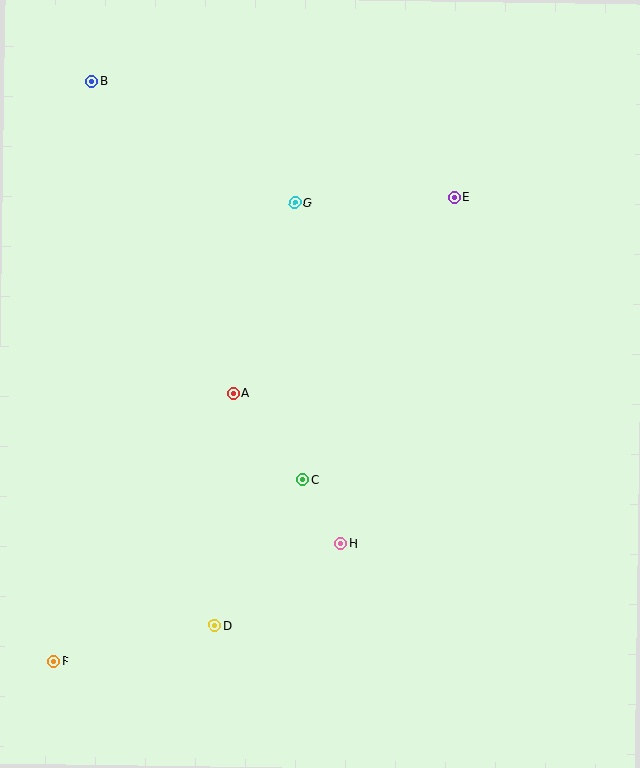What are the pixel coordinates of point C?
Point C is at (302, 480).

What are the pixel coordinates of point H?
Point H is at (340, 544).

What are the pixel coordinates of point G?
Point G is at (295, 203).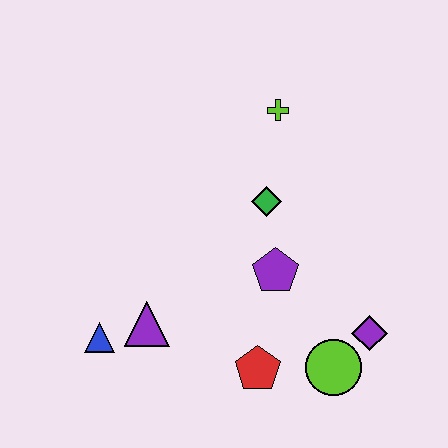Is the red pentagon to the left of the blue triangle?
No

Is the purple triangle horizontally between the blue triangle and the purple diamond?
Yes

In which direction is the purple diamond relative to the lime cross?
The purple diamond is below the lime cross.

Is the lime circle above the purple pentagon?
No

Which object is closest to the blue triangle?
The purple triangle is closest to the blue triangle.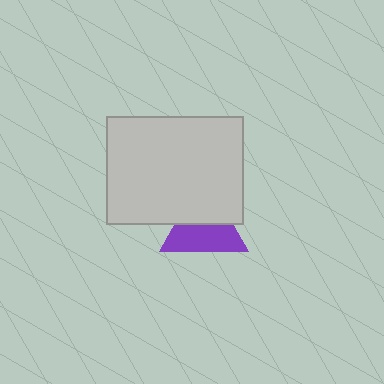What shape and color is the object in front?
The object in front is a light gray rectangle.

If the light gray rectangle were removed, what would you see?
You would see the complete purple triangle.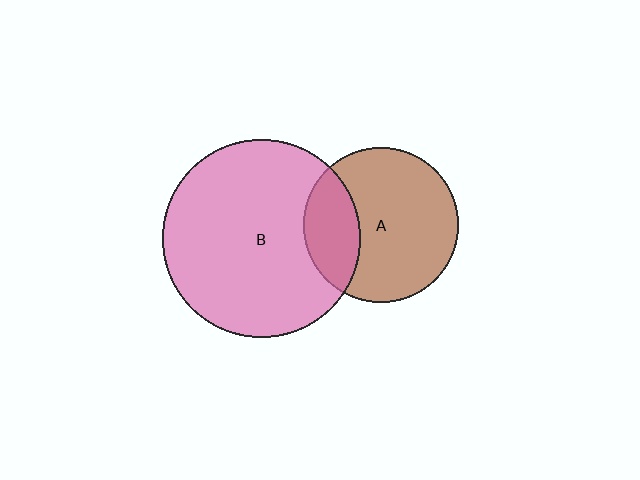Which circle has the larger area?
Circle B (pink).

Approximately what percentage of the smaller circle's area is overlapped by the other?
Approximately 25%.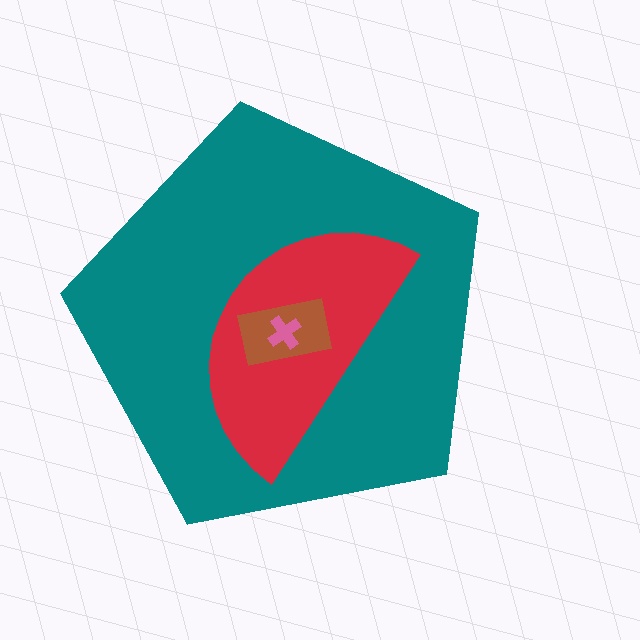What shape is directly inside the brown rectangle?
The pink cross.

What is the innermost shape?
The pink cross.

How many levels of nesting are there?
4.